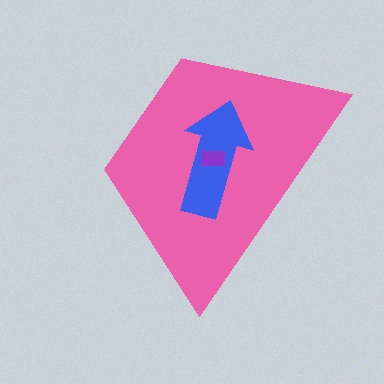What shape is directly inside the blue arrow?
The purple rectangle.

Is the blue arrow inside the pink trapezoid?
Yes.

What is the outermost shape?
The pink trapezoid.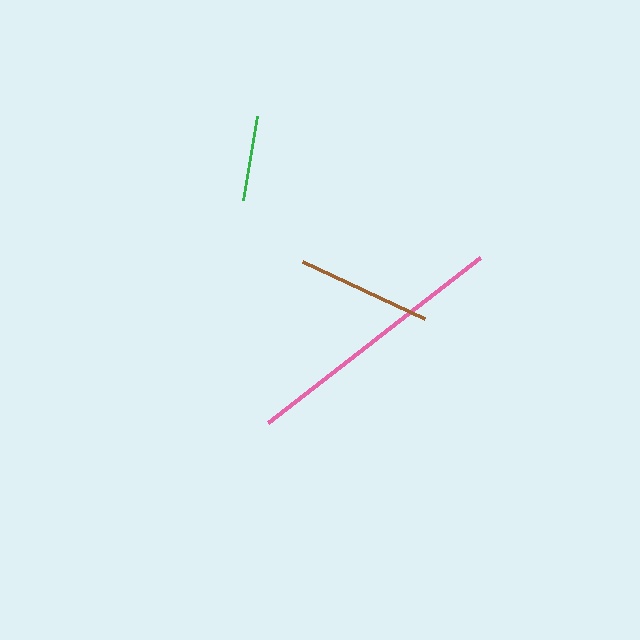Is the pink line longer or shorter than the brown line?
The pink line is longer than the brown line.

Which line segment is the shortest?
The green line is the shortest at approximately 85 pixels.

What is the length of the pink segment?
The pink segment is approximately 268 pixels long.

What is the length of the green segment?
The green segment is approximately 85 pixels long.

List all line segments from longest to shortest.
From longest to shortest: pink, brown, green.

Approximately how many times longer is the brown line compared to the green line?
The brown line is approximately 1.6 times the length of the green line.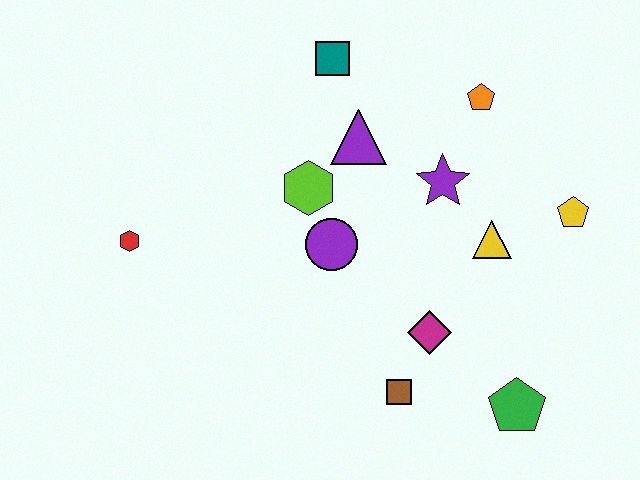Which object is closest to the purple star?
The yellow triangle is closest to the purple star.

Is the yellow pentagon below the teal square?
Yes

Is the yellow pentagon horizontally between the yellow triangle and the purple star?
No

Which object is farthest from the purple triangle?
The green pentagon is farthest from the purple triangle.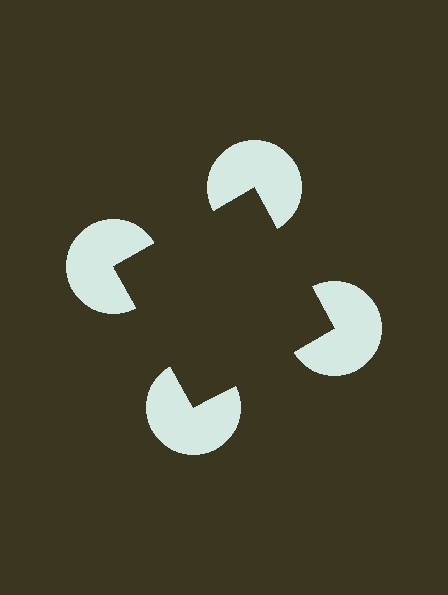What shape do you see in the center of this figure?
An illusory square — its edges are inferred from the aligned wedge cuts in the pac-man discs, not physically drawn.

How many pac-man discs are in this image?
There are 4 — one at each vertex of the illusory square.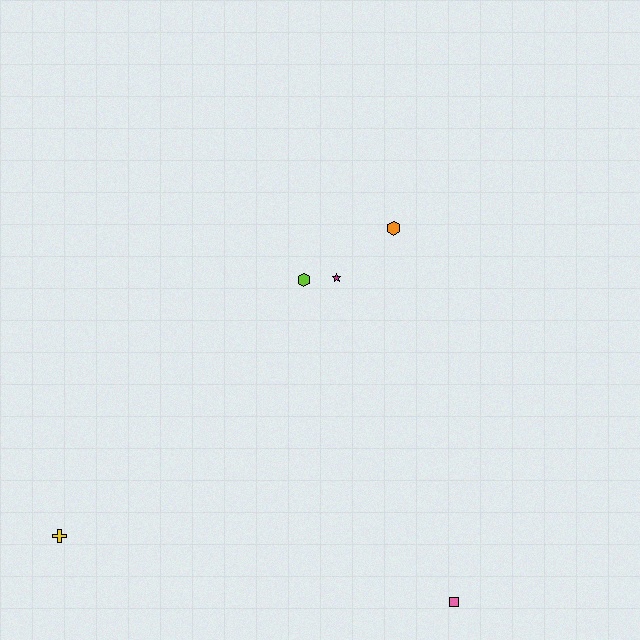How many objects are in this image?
There are 5 objects.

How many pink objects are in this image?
There is 1 pink object.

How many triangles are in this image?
There are no triangles.